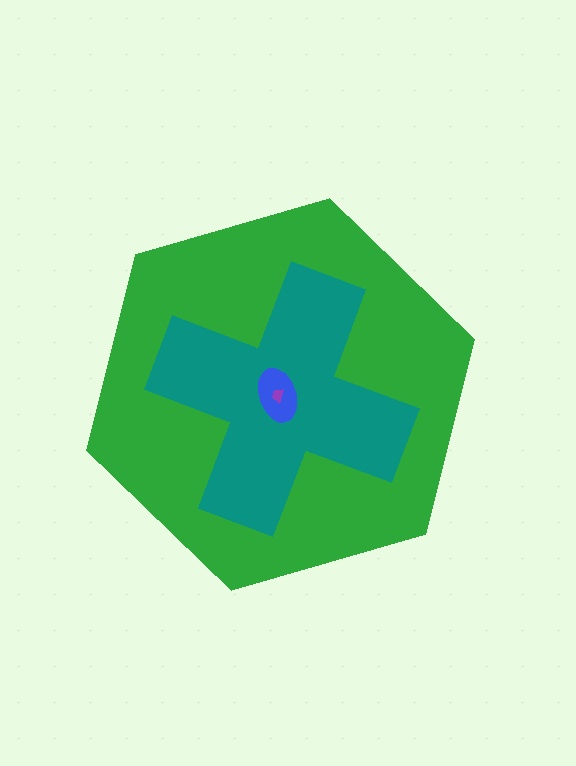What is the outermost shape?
The green hexagon.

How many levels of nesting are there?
4.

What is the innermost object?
The purple trapezoid.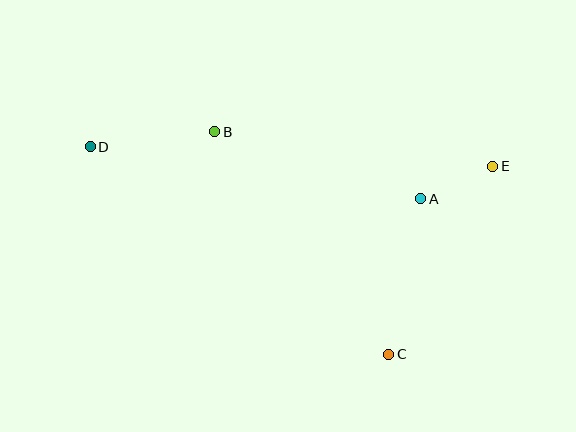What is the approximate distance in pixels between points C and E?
The distance between C and E is approximately 215 pixels.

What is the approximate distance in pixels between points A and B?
The distance between A and B is approximately 217 pixels.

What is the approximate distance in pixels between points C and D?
The distance between C and D is approximately 364 pixels.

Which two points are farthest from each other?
Points D and E are farthest from each other.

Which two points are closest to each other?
Points A and E are closest to each other.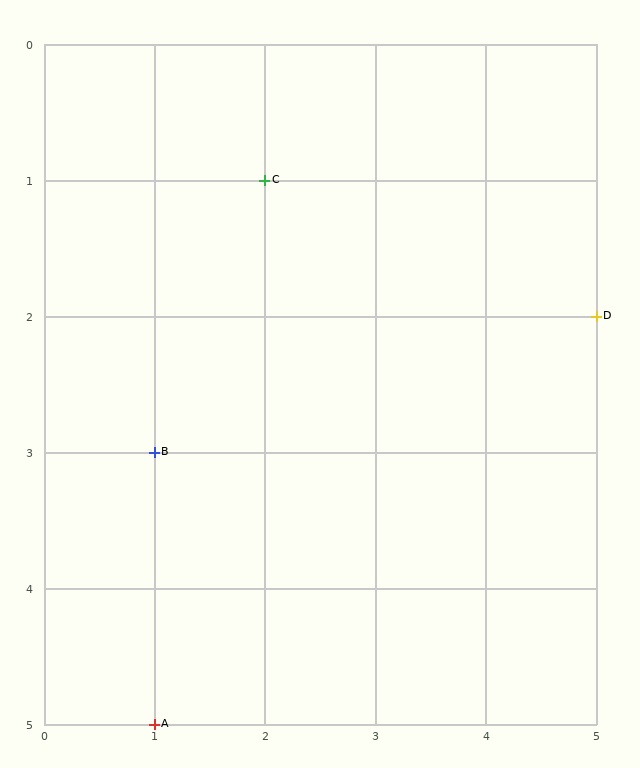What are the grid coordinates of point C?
Point C is at grid coordinates (2, 1).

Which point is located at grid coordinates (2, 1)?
Point C is at (2, 1).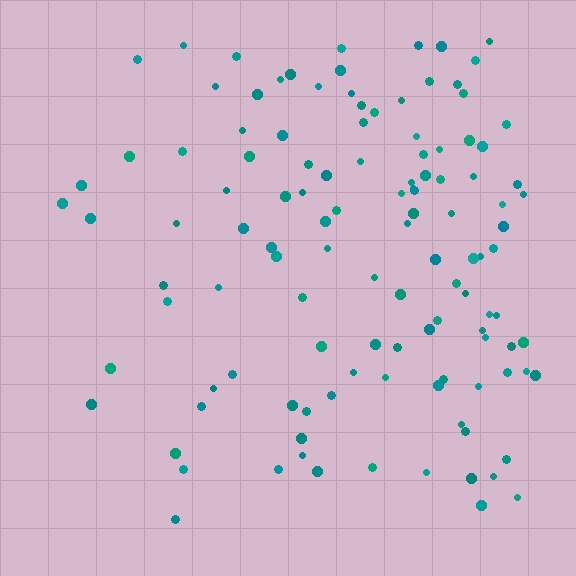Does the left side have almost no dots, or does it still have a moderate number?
Still a moderate number, just noticeably fewer than the right.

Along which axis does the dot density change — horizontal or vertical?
Horizontal.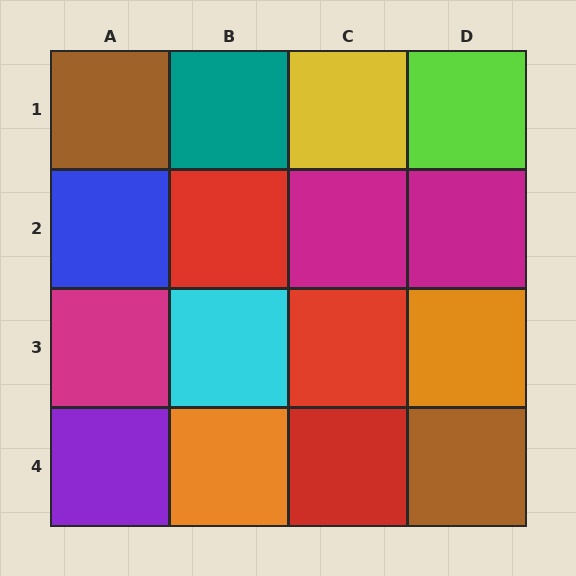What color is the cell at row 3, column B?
Cyan.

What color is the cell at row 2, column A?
Blue.